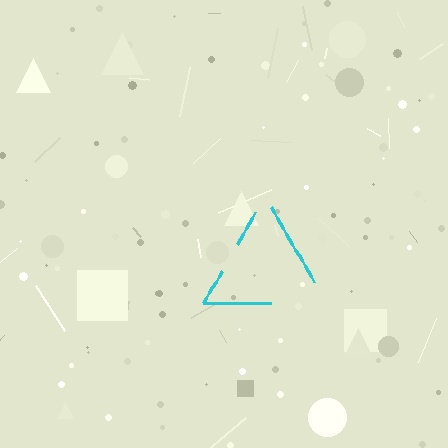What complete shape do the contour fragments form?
The contour fragments form a triangle.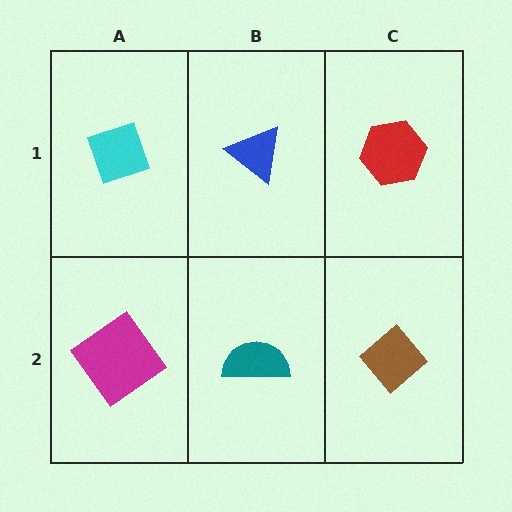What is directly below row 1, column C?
A brown diamond.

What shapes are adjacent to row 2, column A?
A cyan diamond (row 1, column A), a teal semicircle (row 2, column B).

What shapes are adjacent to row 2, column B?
A blue triangle (row 1, column B), a magenta diamond (row 2, column A), a brown diamond (row 2, column C).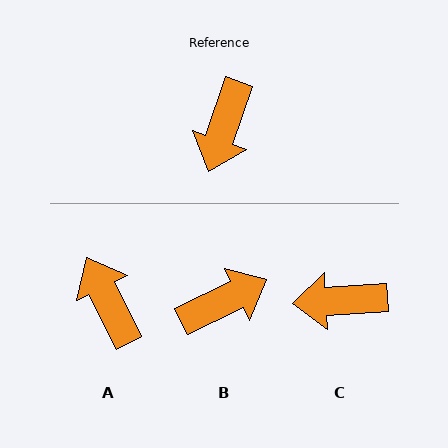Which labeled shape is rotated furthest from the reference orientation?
A, about 135 degrees away.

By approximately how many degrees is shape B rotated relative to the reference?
Approximately 134 degrees counter-clockwise.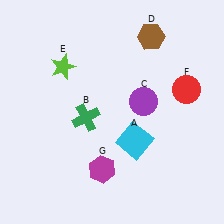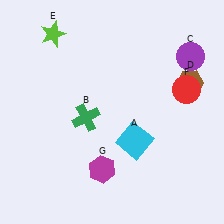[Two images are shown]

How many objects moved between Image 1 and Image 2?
3 objects moved between the two images.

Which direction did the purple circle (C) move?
The purple circle (C) moved right.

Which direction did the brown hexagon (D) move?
The brown hexagon (D) moved down.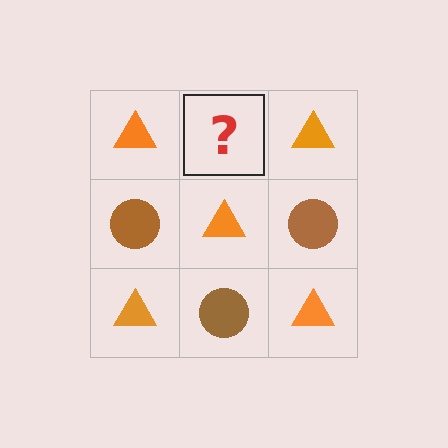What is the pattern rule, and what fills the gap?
The rule is that it alternates orange triangle and brown circle in a checkerboard pattern. The gap should be filled with a brown circle.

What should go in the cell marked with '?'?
The missing cell should contain a brown circle.